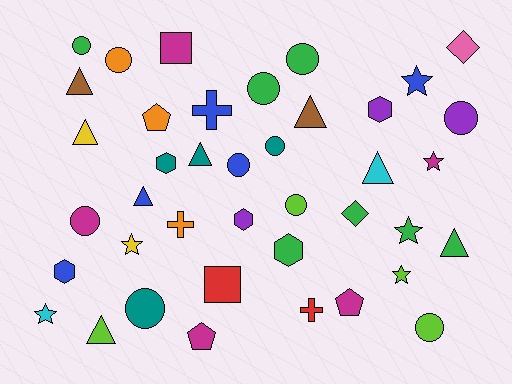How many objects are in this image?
There are 40 objects.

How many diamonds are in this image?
There are 2 diamonds.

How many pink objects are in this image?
There is 1 pink object.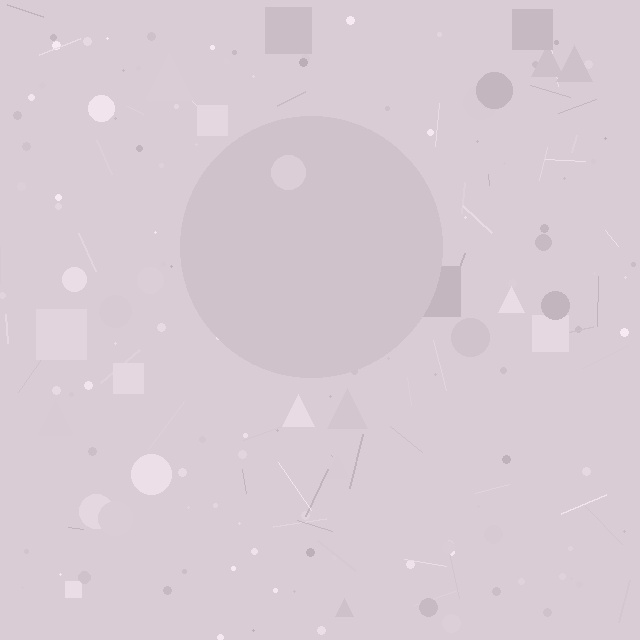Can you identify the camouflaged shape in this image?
The camouflaged shape is a circle.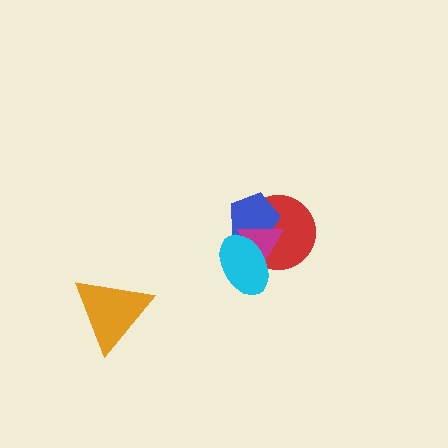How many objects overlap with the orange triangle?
0 objects overlap with the orange triangle.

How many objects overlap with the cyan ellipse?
3 objects overlap with the cyan ellipse.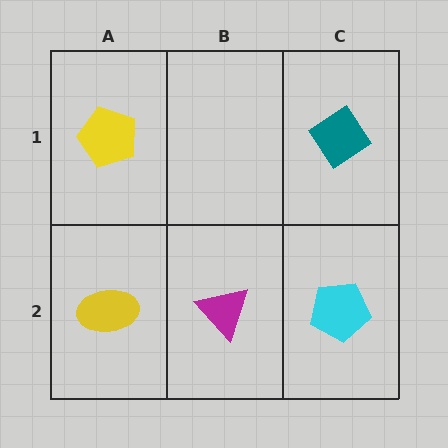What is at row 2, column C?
A cyan pentagon.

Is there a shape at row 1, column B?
No, that cell is empty.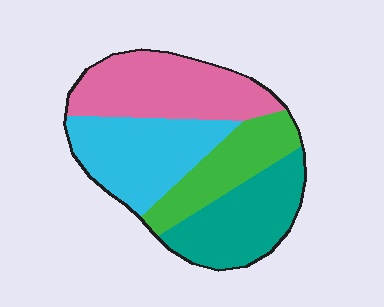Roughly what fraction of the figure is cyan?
Cyan takes up between a sixth and a third of the figure.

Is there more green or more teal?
Teal.